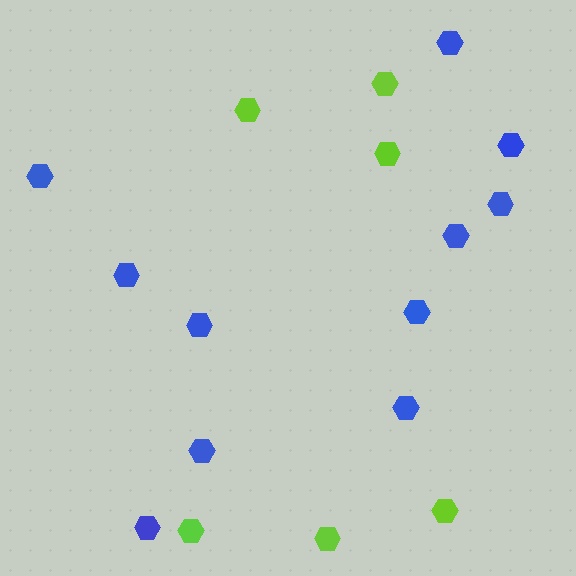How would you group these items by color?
There are 2 groups: one group of lime hexagons (6) and one group of blue hexagons (11).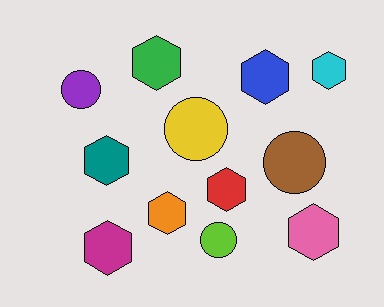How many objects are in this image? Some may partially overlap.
There are 12 objects.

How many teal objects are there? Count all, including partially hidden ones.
There is 1 teal object.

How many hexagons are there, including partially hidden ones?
There are 8 hexagons.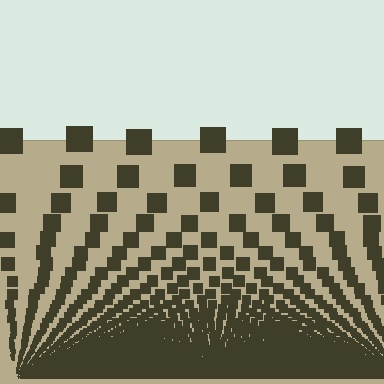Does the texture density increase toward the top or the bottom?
Density increases toward the bottom.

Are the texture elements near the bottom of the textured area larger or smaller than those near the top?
Smaller. The gradient is inverted — elements near the bottom are smaller and denser.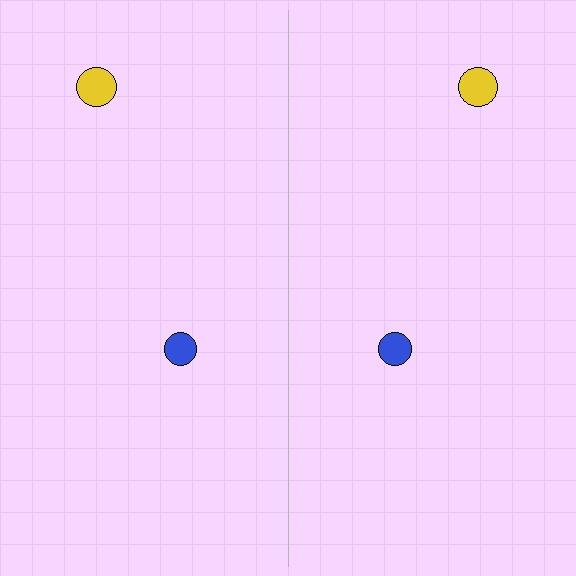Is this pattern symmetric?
Yes, this pattern has bilateral (reflection) symmetry.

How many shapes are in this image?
There are 4 shapes in this image.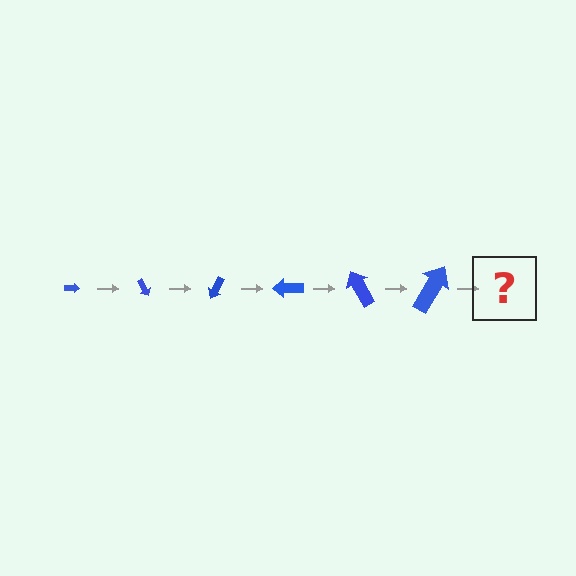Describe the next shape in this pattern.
It should be an arrow, larger than the previous one and rotated 360 degrees from the start.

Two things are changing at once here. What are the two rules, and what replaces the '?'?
The two rules are that the arrow grows larger each step and it rotates 60 degrees each step. The '?' should be an arrow, larger than the previous one and rotated 360 degrees from the start.